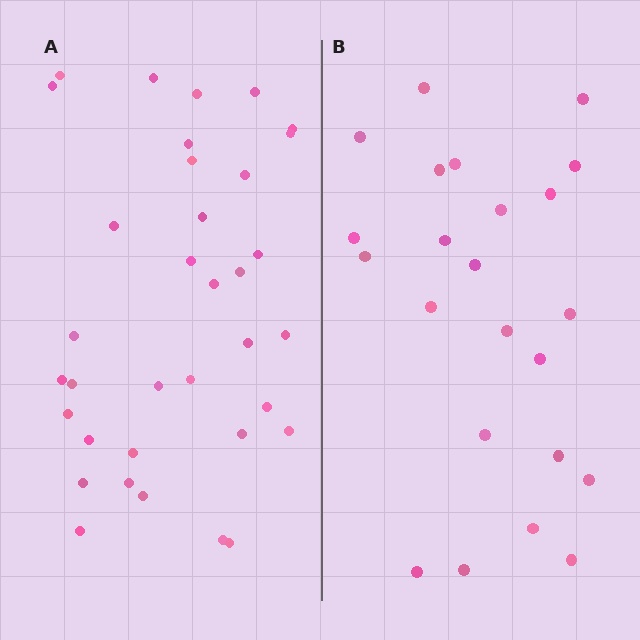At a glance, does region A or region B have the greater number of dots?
Region A (the left region) has more dots.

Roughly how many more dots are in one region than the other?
Region A has roughly 12 or so more dots than region B.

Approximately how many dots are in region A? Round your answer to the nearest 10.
About 40 dots. (The exact count is 35, which rounds to 40.)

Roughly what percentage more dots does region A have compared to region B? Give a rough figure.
About 50% more.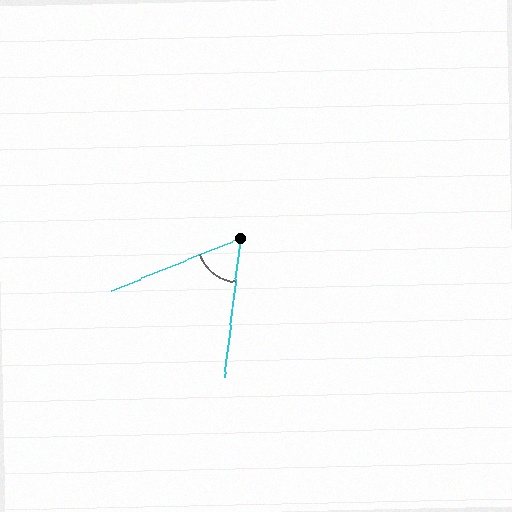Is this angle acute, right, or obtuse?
It is acute.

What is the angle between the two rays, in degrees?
Approximately 61 degrees.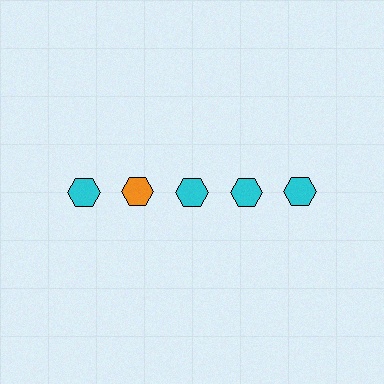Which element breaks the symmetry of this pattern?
The orange hexagon in the top row, second from left column breaks the symmetry. All other shapes are cyan hexagons.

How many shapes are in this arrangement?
There are 5 shapes arranged in a grid pattern.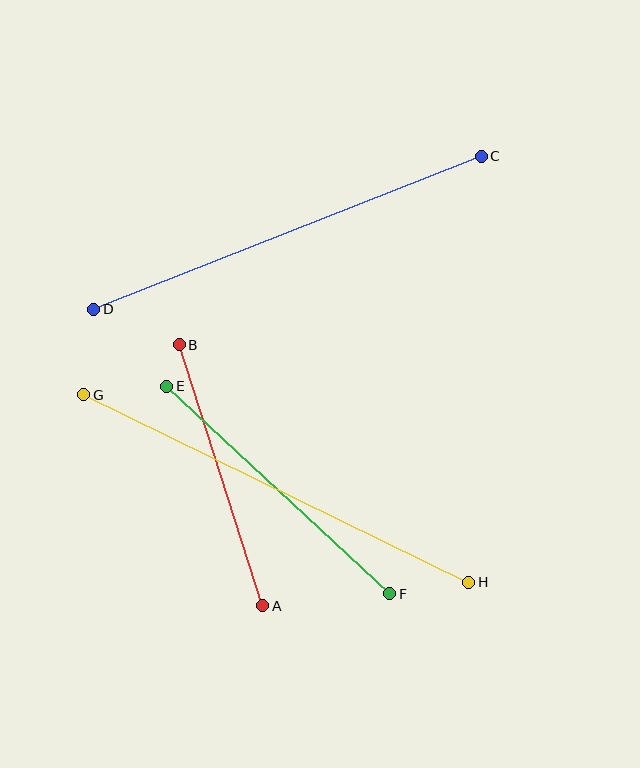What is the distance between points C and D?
The distance is approximately 416 pixels.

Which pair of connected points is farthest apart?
Points G and H are farthest apart.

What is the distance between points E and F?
The distance is approximately 305 pixels.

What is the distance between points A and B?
The distance is approximately 274 pixels.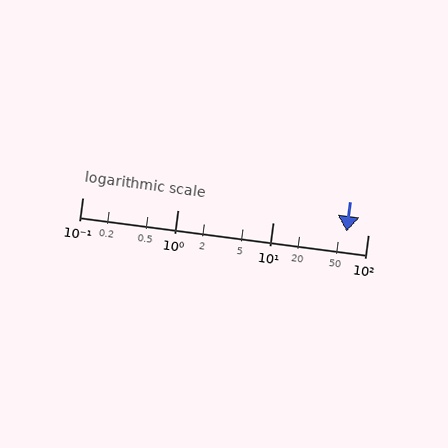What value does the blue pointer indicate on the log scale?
The pointer indicates approximately 60.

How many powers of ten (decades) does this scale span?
The scale spans 3 decades, from 0.1 to 100.